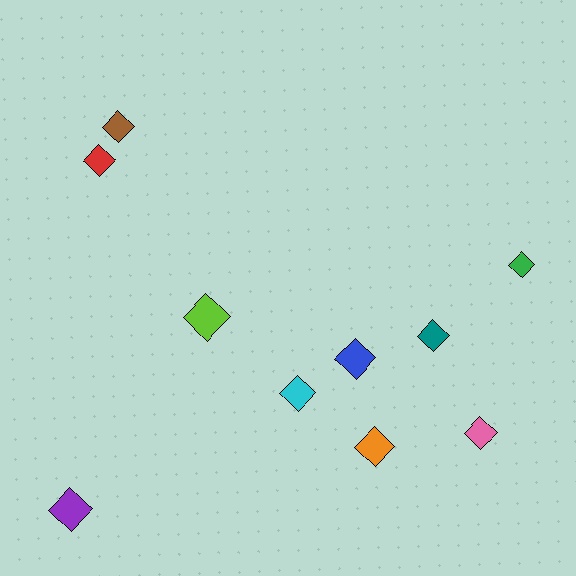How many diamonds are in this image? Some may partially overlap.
There are 10 diamonds.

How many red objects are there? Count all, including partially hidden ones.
There is 1 red object.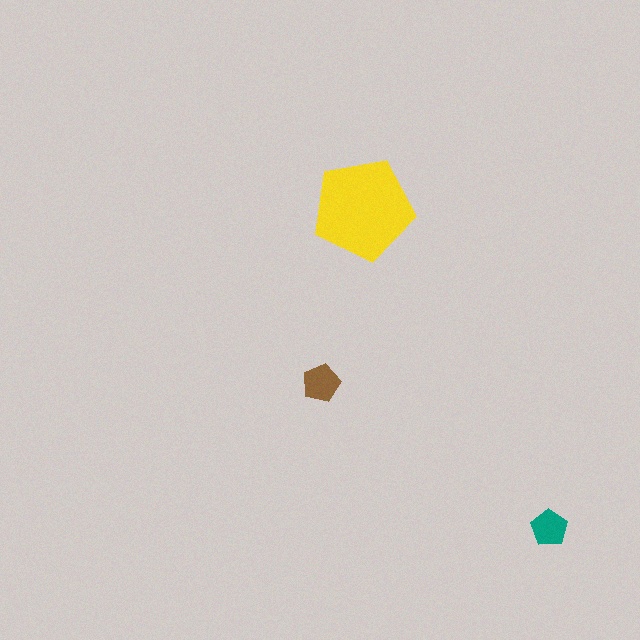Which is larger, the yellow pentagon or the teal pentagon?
The yellow one.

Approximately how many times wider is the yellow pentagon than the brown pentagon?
About 2.5 times wider.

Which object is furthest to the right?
The teal pentagon is rightmost.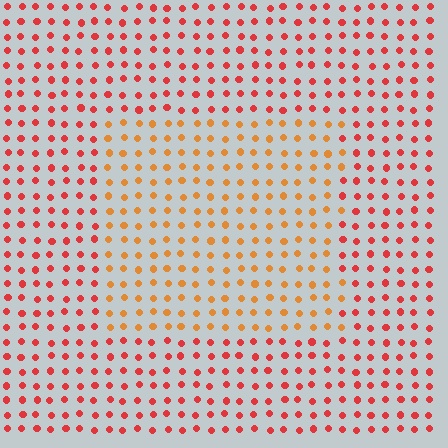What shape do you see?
I see a rectangle.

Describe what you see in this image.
The image is filled with small red elements in a uniform arrangement. A rectangle-shaped region is visible where the elements are tinted to a slightly different hue, forming a subtle color boundary.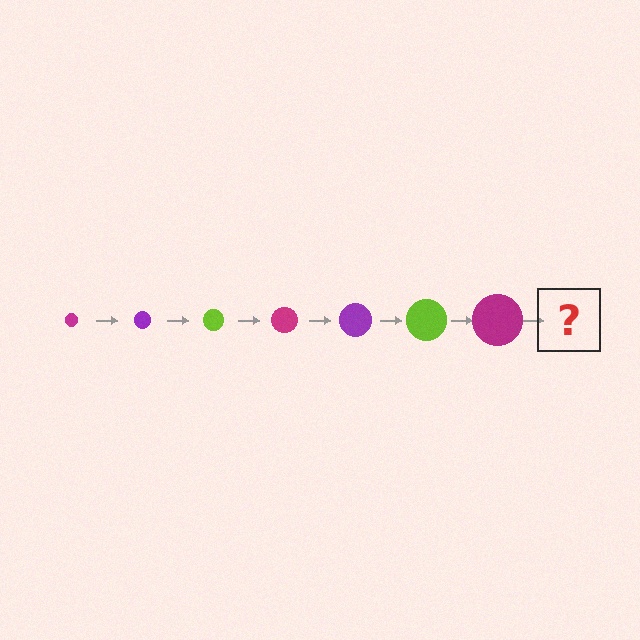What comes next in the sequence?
The next element should be a purple circle, larger than the previous one.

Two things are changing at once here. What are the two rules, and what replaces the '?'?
The two rules are that the circle grows larger each step and the color cycles through magenta, purple, and lime. The '?' should be a purple circle, larger than the previous one.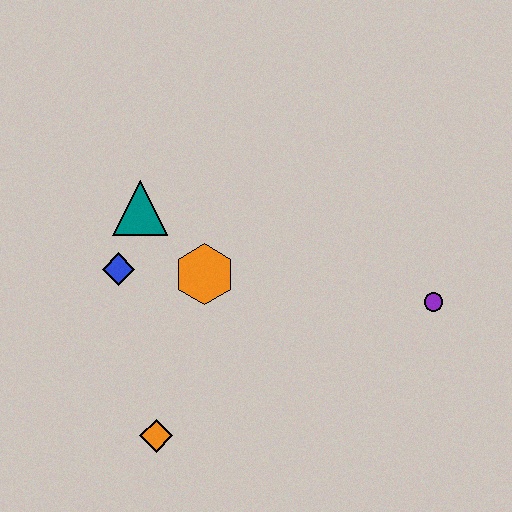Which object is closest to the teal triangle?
The blue diamond is closest to the teal triangle.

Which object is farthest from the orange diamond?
The purple circle is farthest from the orange diamond.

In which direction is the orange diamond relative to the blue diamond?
The orange diamond is below the blue diamond.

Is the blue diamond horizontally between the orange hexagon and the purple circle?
No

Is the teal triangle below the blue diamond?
No